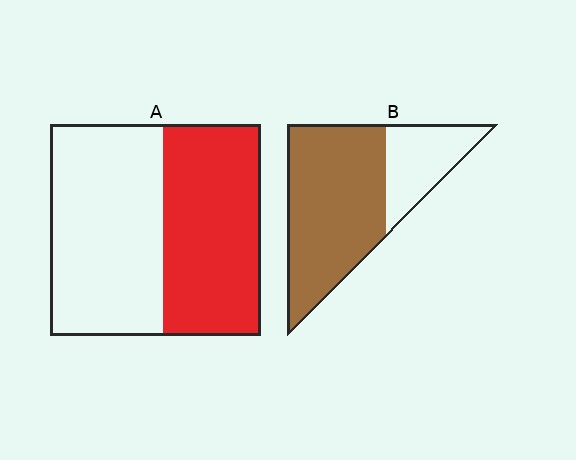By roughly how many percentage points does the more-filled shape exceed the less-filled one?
By roughly 25 percentage points (B over A).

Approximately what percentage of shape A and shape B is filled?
A is approximately 45% and B is approximately 70%.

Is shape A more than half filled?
Roughly half.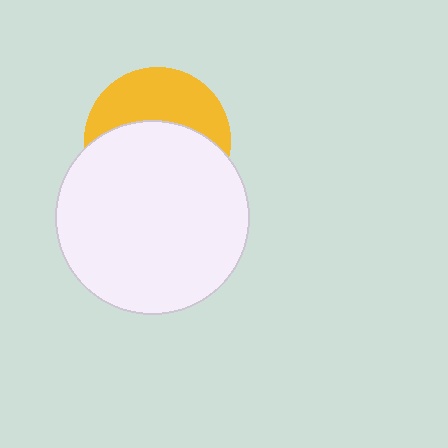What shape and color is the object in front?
The object in front is a white circle.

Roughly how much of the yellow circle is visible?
A small part of it is visible (roughly 41%).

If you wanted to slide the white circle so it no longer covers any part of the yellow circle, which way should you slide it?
Slide it down — that is the most direct way to separate the two shapes.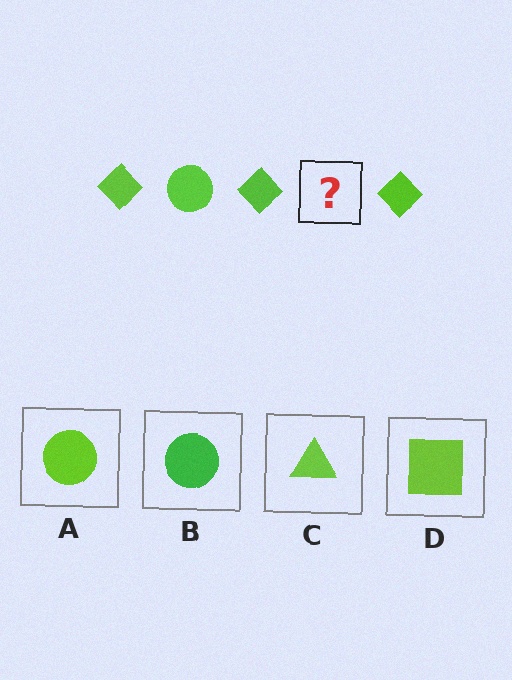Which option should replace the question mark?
Option A.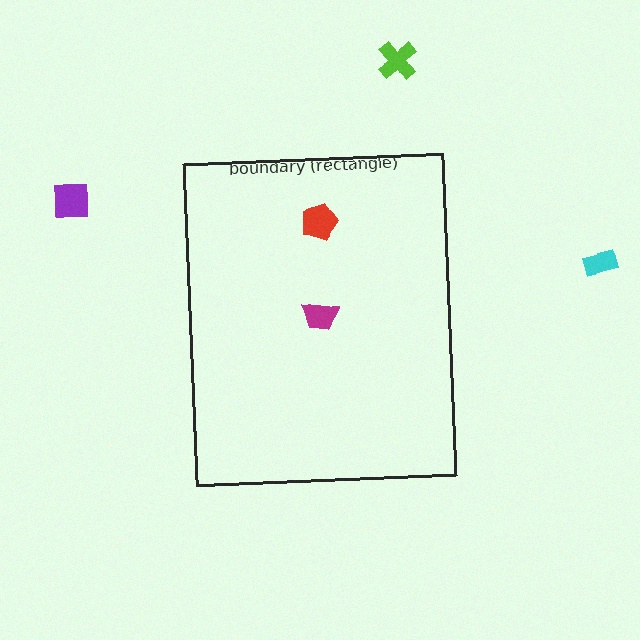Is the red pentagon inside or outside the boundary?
Inside.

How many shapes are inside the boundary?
2 inside, 3 outside.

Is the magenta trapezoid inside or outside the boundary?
Inside.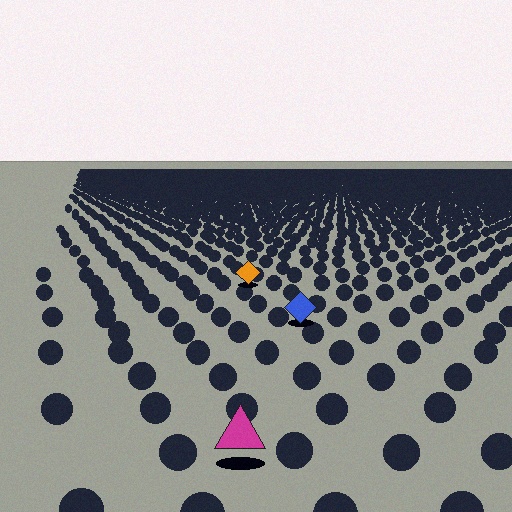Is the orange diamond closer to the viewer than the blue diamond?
No. The blue diamond is closer — you can tell from the texture gradient: the ground texture is coarser near it.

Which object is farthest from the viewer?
The orange diamond is farthest from the viewer. It appears smaller and the ground texture around it is denser.